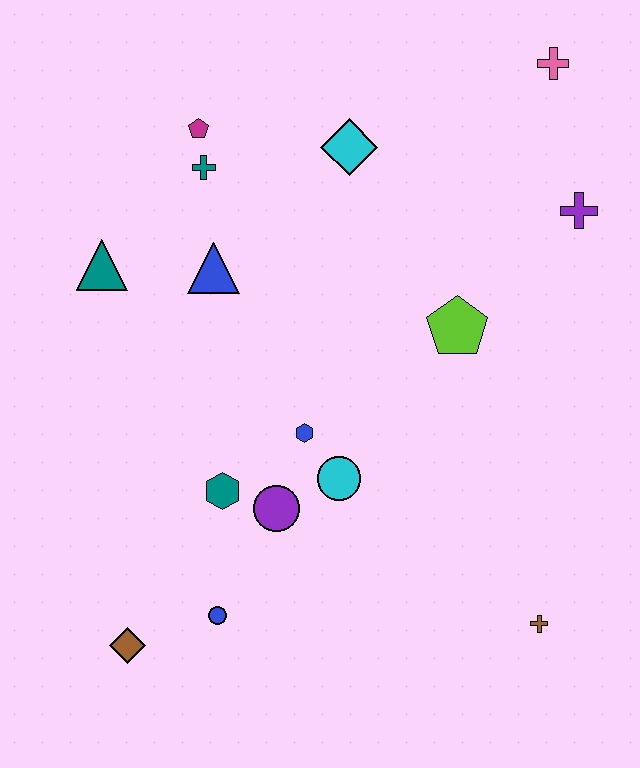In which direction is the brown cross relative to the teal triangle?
The brown cross is to the right of the teal triangle.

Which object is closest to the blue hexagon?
The cyan circle is closest to the blue hexagon.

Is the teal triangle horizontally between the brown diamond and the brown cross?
No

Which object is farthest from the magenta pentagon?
The brown cross is farthest from the magenta pentagon.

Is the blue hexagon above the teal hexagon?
Yes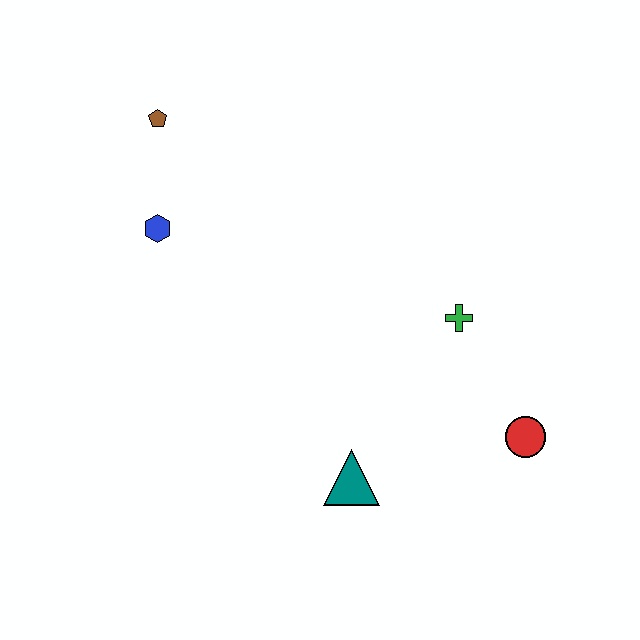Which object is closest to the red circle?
The green cross is closest to the red circle.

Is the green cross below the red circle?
No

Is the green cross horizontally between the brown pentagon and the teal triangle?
No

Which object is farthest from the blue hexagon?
The red circle is farthest from the blue hexagon.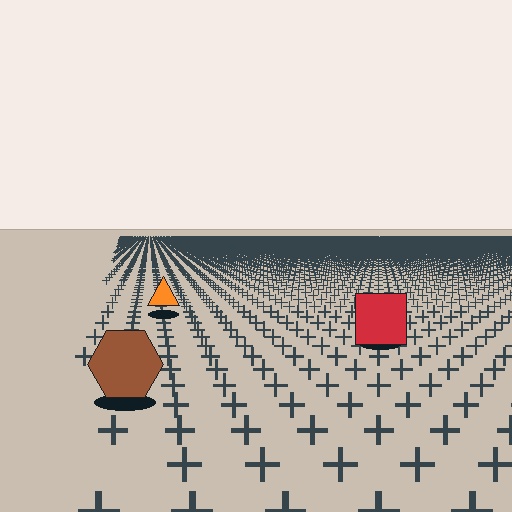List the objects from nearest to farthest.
From nearest to farthest: the brown hexagon, the red square, the orange triangle.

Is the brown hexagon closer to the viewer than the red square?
Yes. The brown hexagon is closer — you can tell from the texture gradient: the ground texture is coarser near it.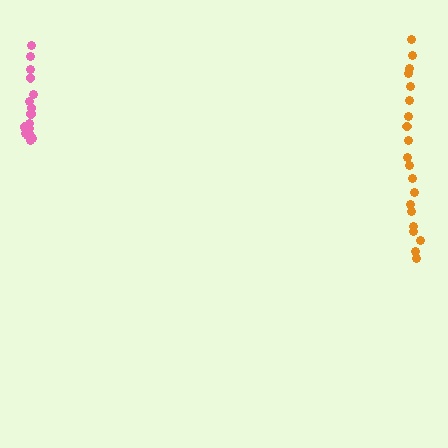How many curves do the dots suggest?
There are 2 distinct paths.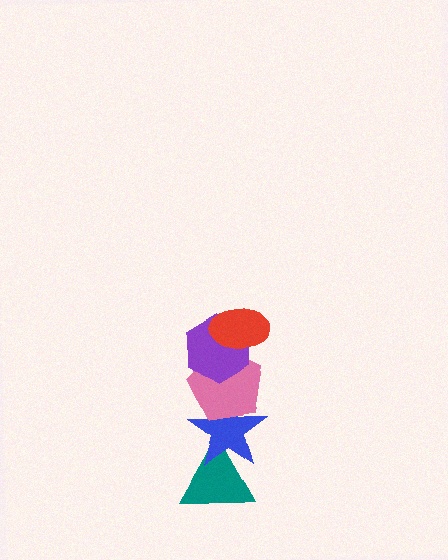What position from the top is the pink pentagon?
The pink pentagon is 3rd from the top.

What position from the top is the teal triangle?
The teal triangle is 5th from the top.